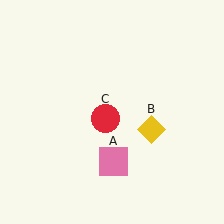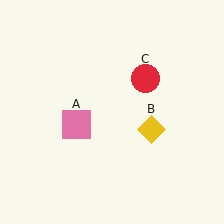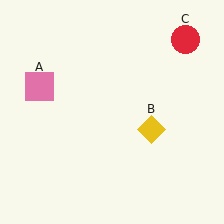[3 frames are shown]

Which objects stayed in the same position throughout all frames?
Yellow diamond (object B) remained stationary.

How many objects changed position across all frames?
2 objects changed position: pink square (object A), red circle (object C).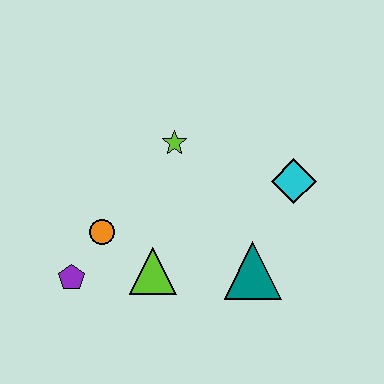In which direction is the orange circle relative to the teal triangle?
The orange circle is to the left of the teal triangle.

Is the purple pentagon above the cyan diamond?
No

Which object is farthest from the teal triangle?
The purple pentagon is farthest from the teal triangle.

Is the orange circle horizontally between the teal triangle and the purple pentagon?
Yes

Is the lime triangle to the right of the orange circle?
Yes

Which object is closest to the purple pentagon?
The orange circle is closest to the purple pentagon.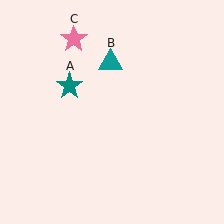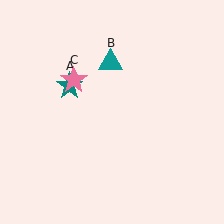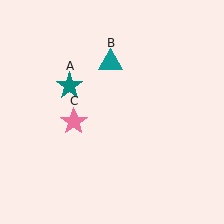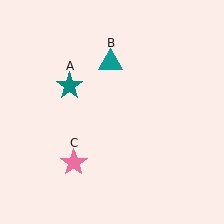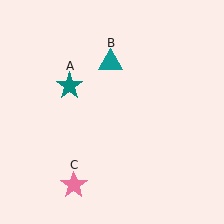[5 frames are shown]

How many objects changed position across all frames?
1 object changed position: pink star (object C).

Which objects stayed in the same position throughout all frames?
Teal star (object A) and teal triangle (object B) remained stationary.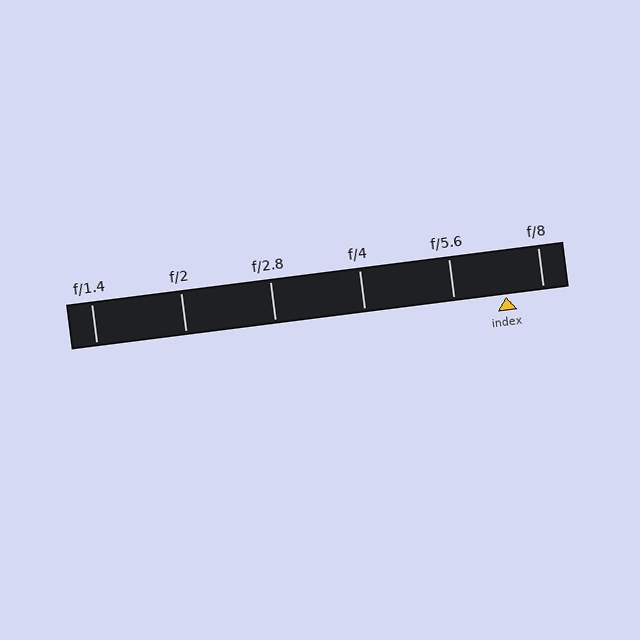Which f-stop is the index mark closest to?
The index mark is closest to f/8.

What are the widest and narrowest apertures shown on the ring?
The widest aperture shown is f/1.4 and the narrowest is f/8.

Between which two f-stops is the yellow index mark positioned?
The index mark is between f/5.6 and f/8.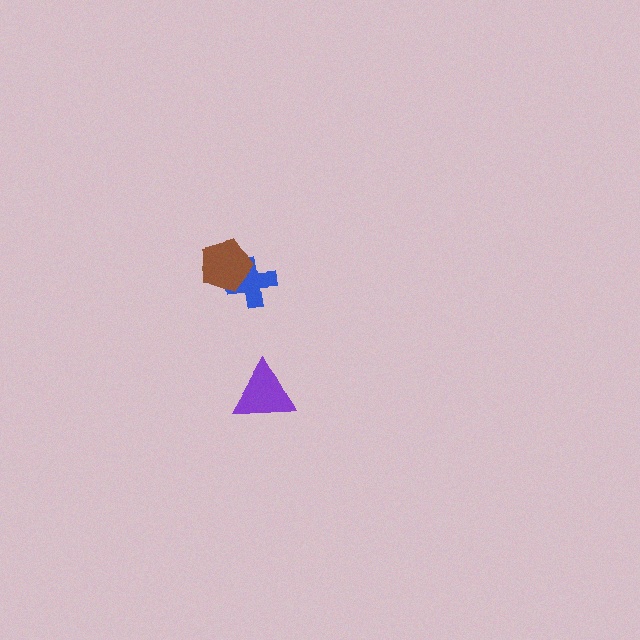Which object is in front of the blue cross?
The brown pentagon is in front of the blue cross.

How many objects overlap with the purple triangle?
0 objects overlap with the purple triangle.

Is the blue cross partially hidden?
Yes, it is partially covered by another shape.